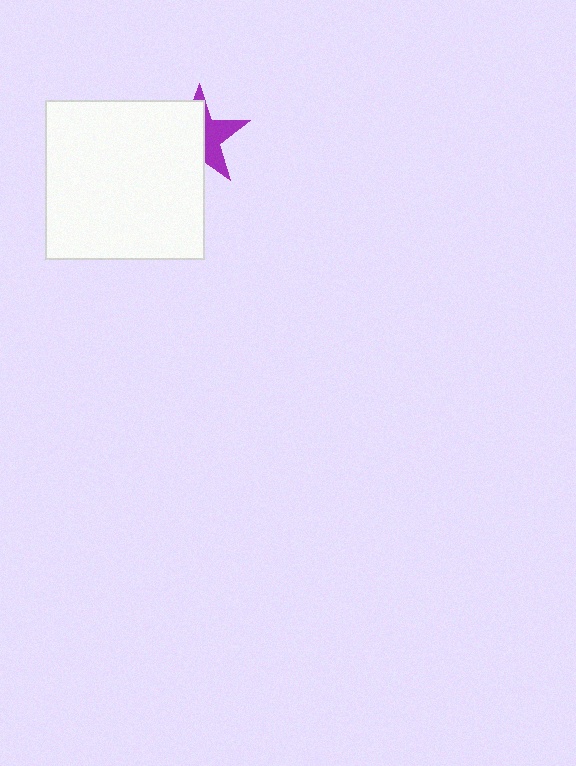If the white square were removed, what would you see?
You would see the complete purple star.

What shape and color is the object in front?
The object in front is a white square.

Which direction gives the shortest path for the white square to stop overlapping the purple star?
Moving left gives the shortest separation.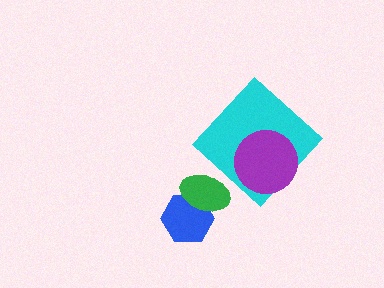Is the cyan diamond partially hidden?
Yes, it is partially covered by another shape.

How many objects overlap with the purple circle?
1 object overlaps with the purple circle.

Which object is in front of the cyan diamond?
The purple circle is in front of the cyan diamond.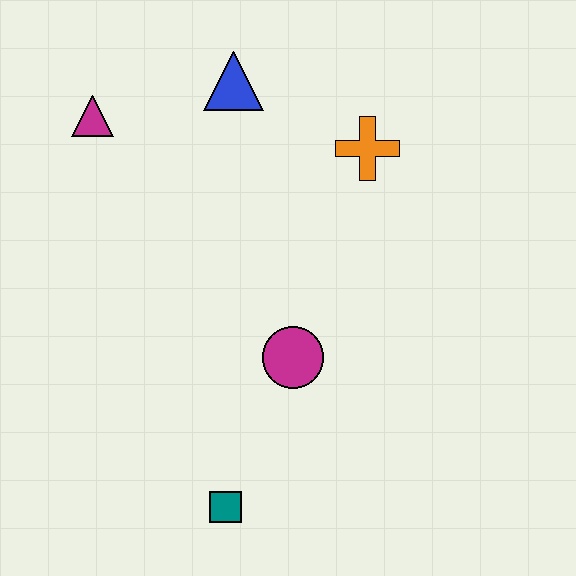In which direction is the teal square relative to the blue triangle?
The teal square is below the blue triangle.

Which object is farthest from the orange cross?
The teal square is farthest from the orange cross.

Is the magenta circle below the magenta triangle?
Yes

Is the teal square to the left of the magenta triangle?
No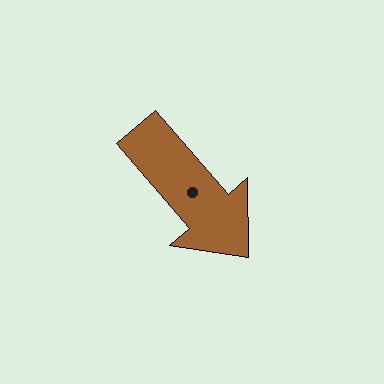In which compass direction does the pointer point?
Southeast.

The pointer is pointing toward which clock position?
Roughly 5 o'clock.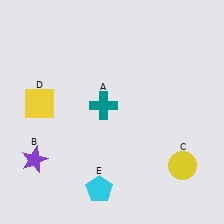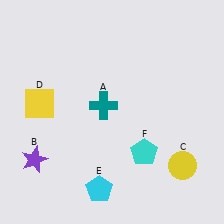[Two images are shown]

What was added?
A cyan pentagon (F) was added in Image 2.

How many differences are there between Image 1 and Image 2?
There is 1 difference between the two images.